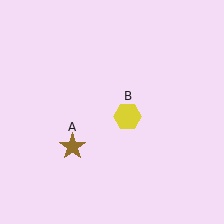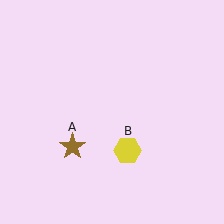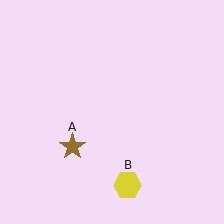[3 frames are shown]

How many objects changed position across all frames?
1 object changed position: yellow hexagon (object B).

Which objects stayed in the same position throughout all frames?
Brown star (object A) remained stationary.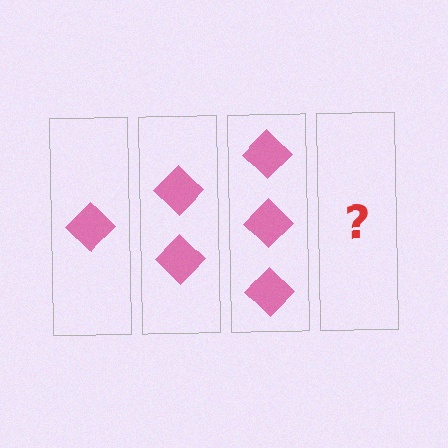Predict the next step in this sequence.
The next step is 4 diamonds.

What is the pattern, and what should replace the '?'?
The pattern is that each step adds one more diamond. The '?' should be 4 diamonds.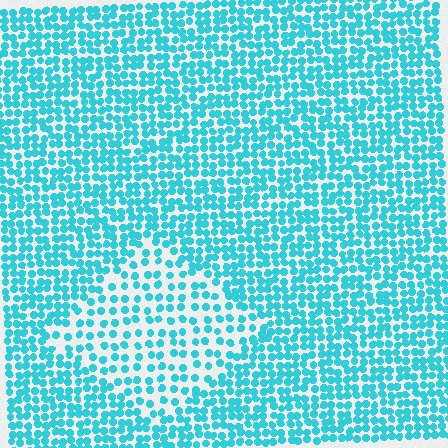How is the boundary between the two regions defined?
The boundary is defined by a change in element density (approximately 1.9x ratio). All elements are the same color, size, and shape.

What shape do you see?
I see a diamond.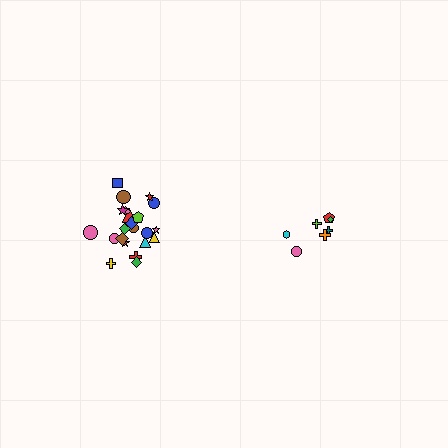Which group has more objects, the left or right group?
The left group.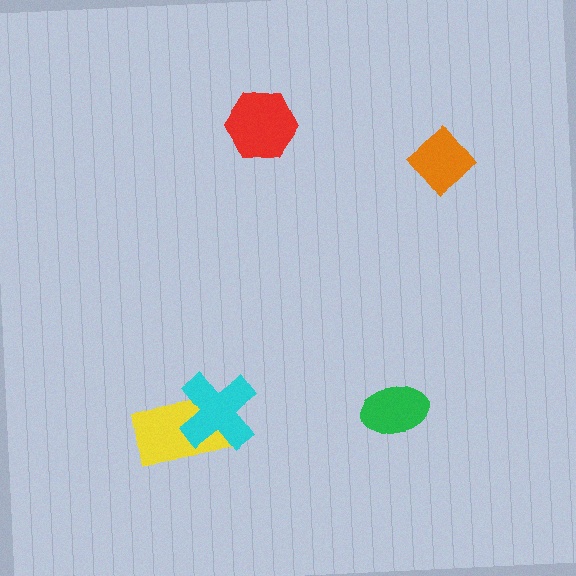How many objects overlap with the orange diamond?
0 objects overlap with the orange diamond.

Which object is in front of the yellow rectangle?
The cyan cross is in front of the yellow rectangle.